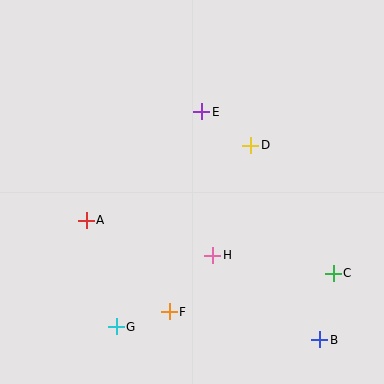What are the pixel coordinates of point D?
Point D is at (251, 145).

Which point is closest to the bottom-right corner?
Point B is closest to the bottom-right corner.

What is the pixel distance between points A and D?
The distance between A and D is 181 pixels.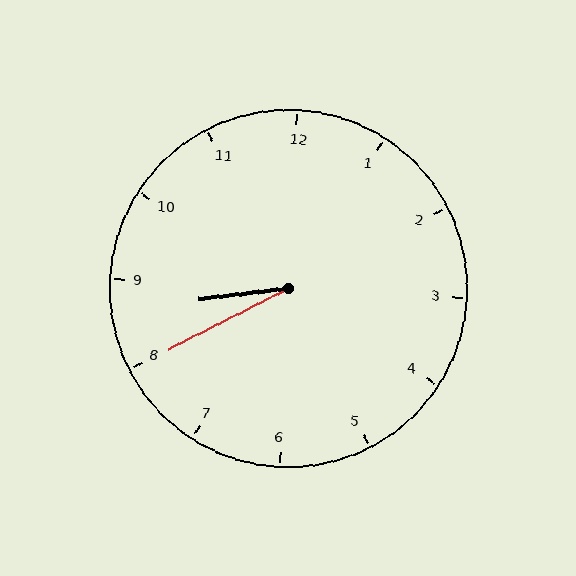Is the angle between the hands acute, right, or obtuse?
It is acute.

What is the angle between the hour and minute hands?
Approximately 20 degrees.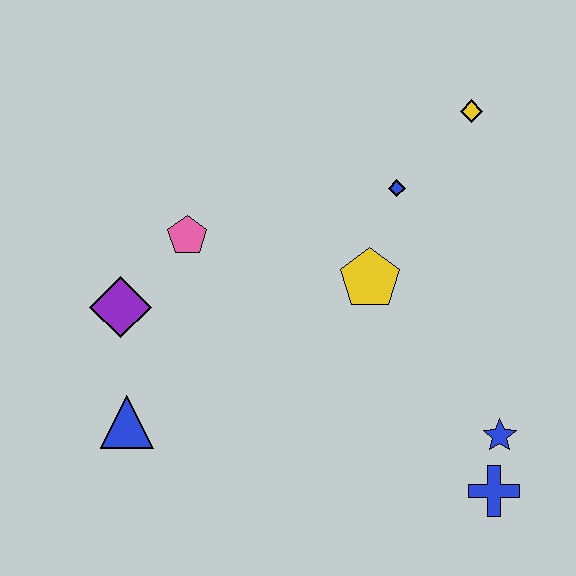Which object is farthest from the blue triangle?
The yellow diamond is farthest from the blue triangle.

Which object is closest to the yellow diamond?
The blue diamond is closest to the yellow diamond.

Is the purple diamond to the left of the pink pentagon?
Yes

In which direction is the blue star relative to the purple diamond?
The blue star is to the right of the purple diamond.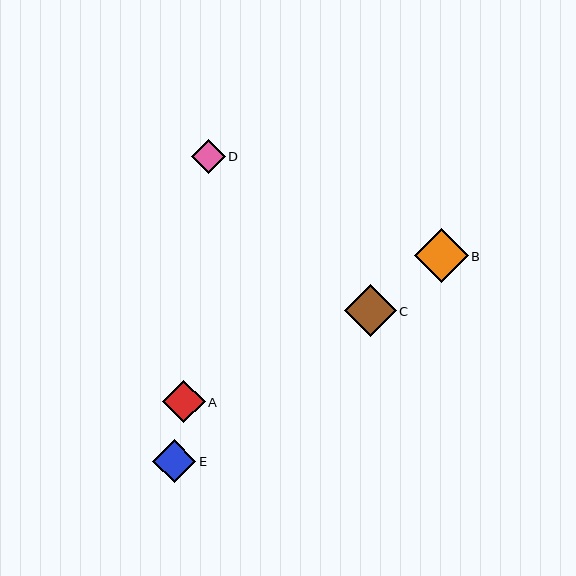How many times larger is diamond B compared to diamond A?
Diamond B is approximately 1.3 times the size of diamond A.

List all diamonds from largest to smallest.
From largest to smallest: B, C, E, A, D.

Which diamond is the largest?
Diamond B is the largest with a size of approximately 53 pixels.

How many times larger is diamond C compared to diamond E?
Diamond C is approximately 1.2 times the size of diamond E.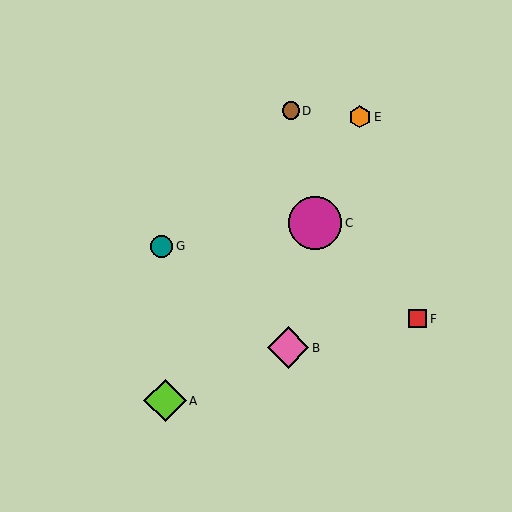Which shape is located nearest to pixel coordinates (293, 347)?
The pink diamond (labeled B) at (288, 348) is nearest to that location.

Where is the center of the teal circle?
The center of the teal circle is at (162, 247).